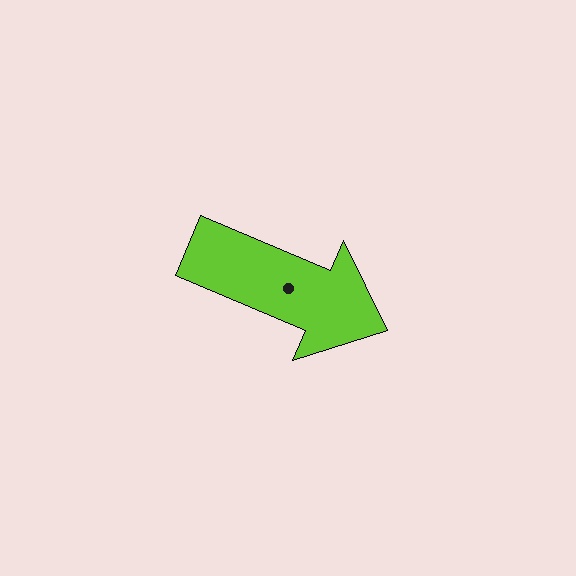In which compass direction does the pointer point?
Southeast.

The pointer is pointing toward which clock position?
Roughly 4 o'clock.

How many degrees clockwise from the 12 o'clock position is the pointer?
Approximately 113 degrees.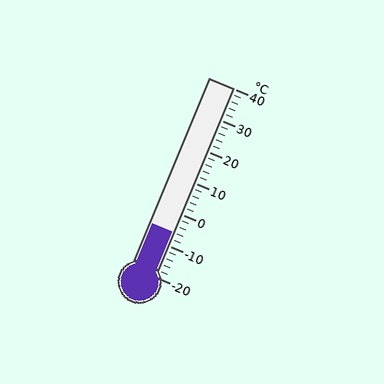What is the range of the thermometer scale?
The thermometer scale ranges from -20°C to 40°C.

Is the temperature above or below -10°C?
The temperature is above -10°C.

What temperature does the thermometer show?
The thermometer shows approximately -6°C.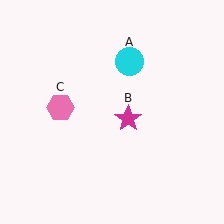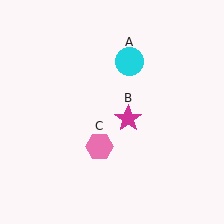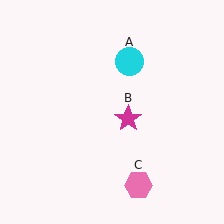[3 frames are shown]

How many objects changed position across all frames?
1 object changed position: pink hexagon (object C).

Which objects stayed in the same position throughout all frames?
Cyan circle (object A) and magenta star (object B) remained stationary.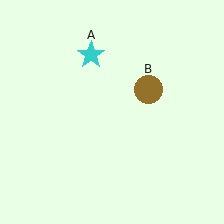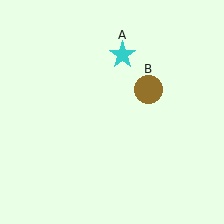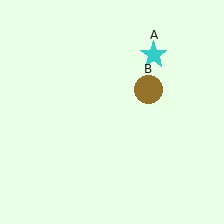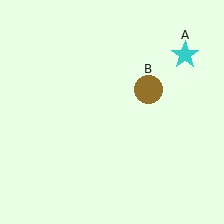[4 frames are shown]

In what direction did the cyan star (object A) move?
The cyan star (object A) moved right.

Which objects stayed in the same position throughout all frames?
Brown circle (object B) remained stationary.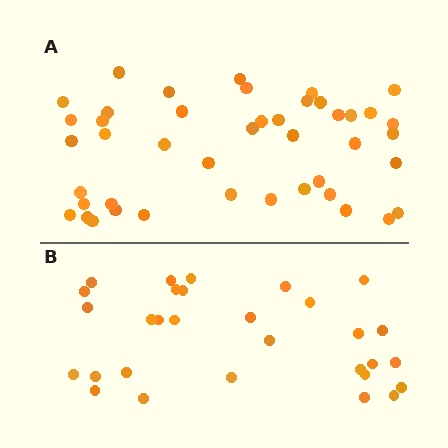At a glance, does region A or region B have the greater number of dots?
Region A (the top region) has more dots.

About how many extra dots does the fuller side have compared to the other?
Region A has approximately 15 more dots than region B.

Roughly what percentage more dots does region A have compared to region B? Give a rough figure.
About 45% more.